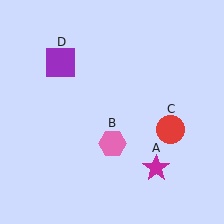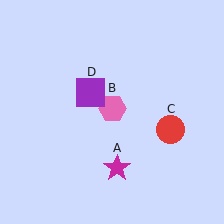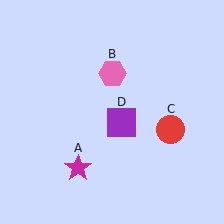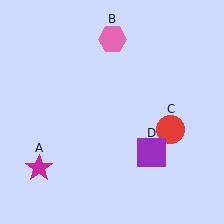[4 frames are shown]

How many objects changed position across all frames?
3 objects changed position: magenta star (object A), pink hexagon (object B), purple square (object D).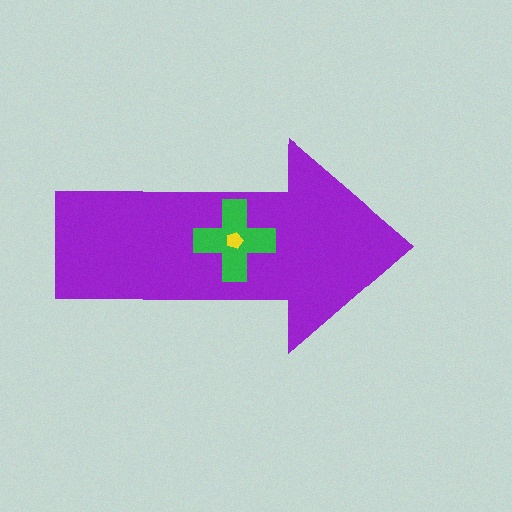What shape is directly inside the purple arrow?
The green cross.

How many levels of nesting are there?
3.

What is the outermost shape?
The purple arrow.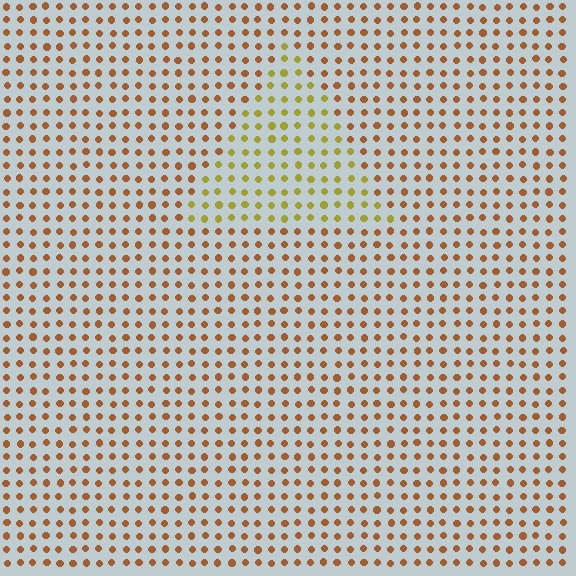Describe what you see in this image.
The image is filled with small brown elements in a uniform arrangement. A triangle-shaped region is visible where the elements are tinted to a slightly different hue, forming a subtle color boundary.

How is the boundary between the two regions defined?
The boundary is defined purely by a slight shift in hue (about 38 degrees). Spacing, size, and orientation are identical on both sides.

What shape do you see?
I see a triangle.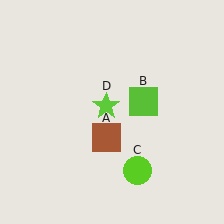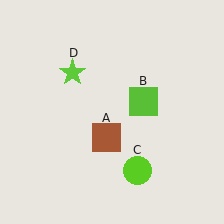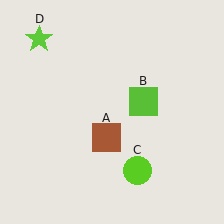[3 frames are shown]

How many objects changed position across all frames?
1 object changed position: lime star (object D).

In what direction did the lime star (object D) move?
The lime star (object D) moved up and to the left.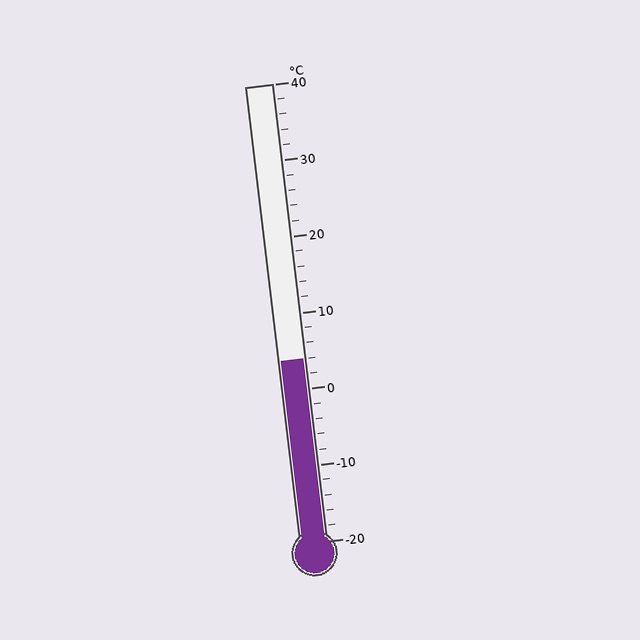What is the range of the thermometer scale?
The thermometer scale ranges from -20°C to 40°C.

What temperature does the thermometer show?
The thermometer shows approximately 4°C.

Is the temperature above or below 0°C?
The temperature is above 0°C.